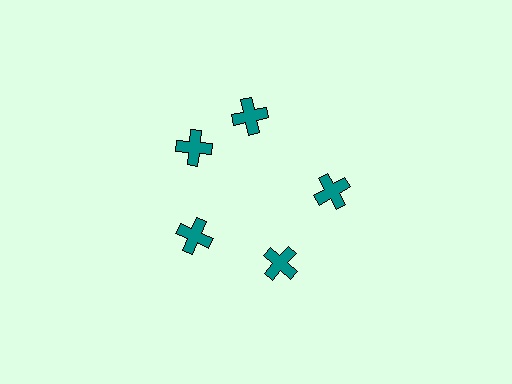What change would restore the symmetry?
The symmetry would be restored by rotating it back into even spacing with its neighbors so that all 5 crosses sit at equal angles and equal distance from the center.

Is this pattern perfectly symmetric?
No. The 5 teal crosses are arranged in a ring, but one element near the 1 o'clock position is rotated out of alignment along the ring, breaking the 5-fold rotational symmetry.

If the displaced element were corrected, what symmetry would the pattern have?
It would have 5-fold rotational symmetry — the pattern would map onto itself every 72 degrees.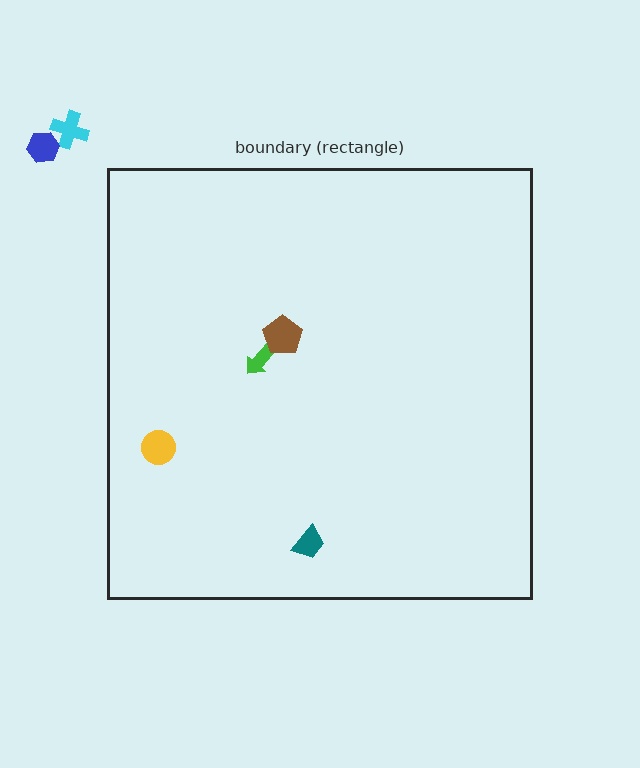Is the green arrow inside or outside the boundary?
Inside.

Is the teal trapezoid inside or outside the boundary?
Inside.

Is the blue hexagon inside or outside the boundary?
Outside.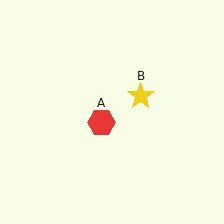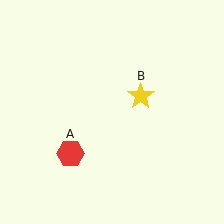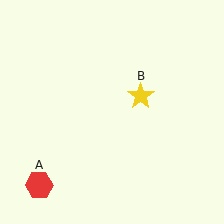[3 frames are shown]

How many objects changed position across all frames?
1 object changed position: red hexagon (object A).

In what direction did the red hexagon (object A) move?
The red hexagon (object A) moved down and to the left.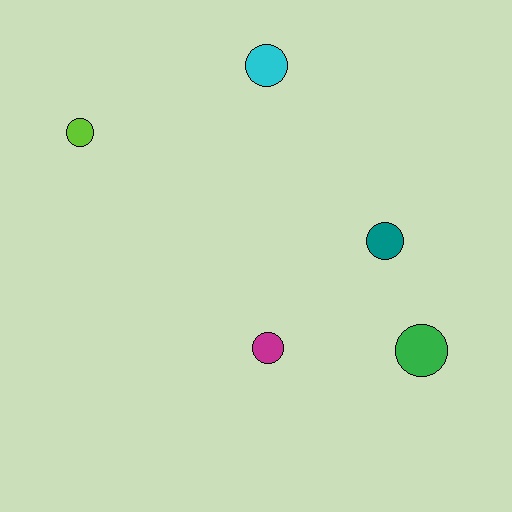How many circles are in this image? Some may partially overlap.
There are 5 circles.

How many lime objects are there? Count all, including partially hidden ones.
There is 1 lime object.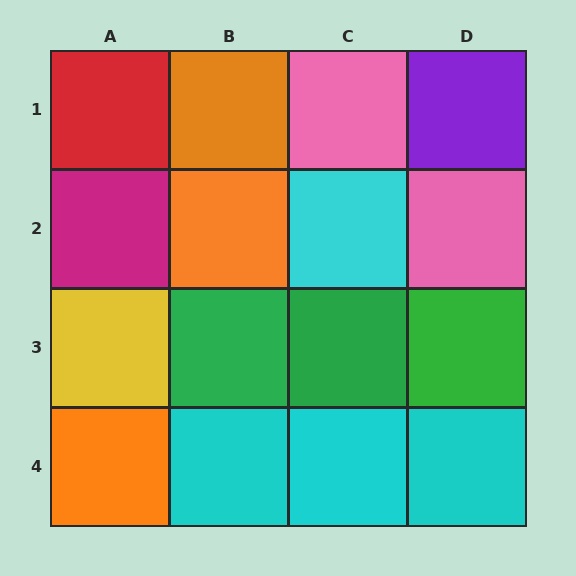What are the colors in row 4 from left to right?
Orange, cyan, cyan, cyan.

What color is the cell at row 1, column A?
Red.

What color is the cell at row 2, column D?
Pink.